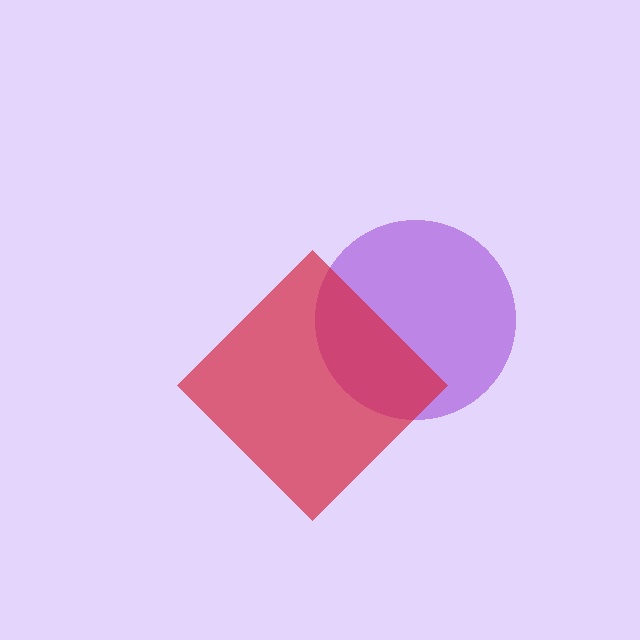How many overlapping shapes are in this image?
There are 2 overlapping shapes in the image.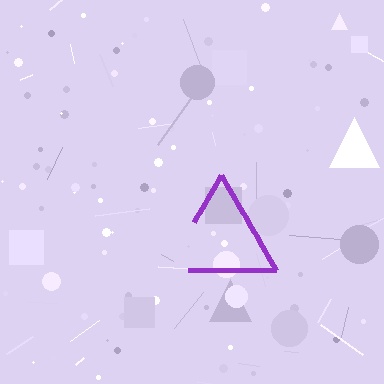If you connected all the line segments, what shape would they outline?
They would outline a triangle.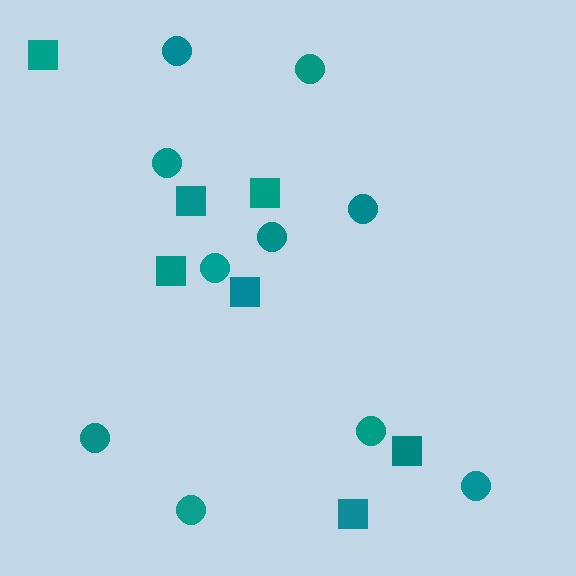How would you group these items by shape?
There are 2 groups: one group of circles (10) and one group of squares (7).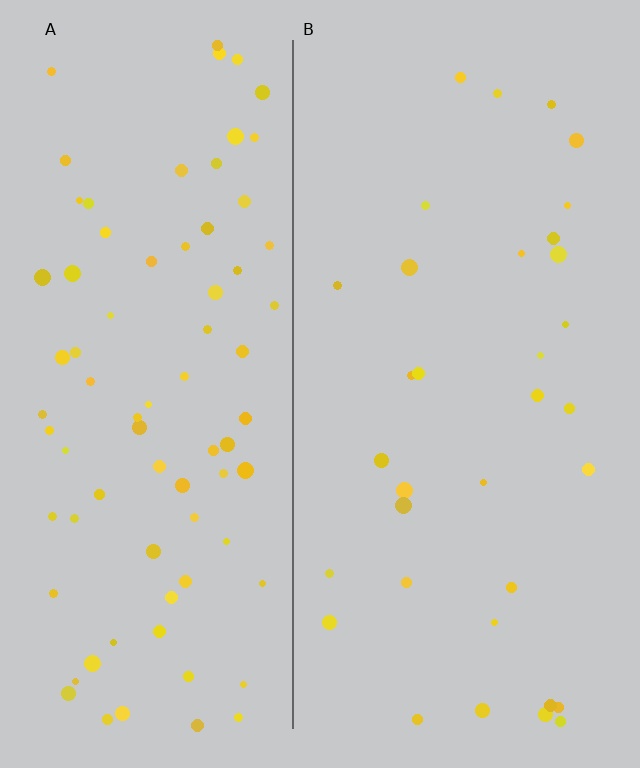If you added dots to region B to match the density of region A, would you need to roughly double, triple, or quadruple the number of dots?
Approximately double.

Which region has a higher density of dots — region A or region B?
A (the left).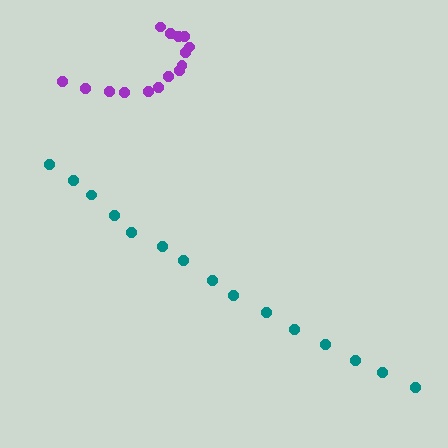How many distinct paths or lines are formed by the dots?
There are 2 distinct paths.